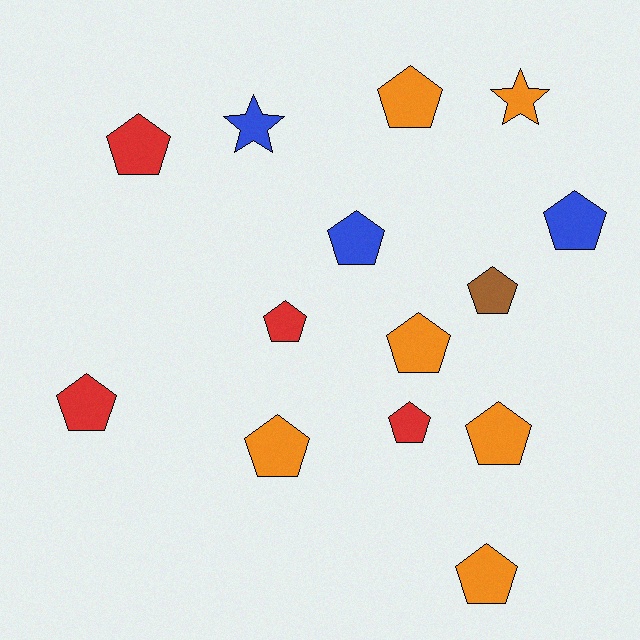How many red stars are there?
There are no red stars.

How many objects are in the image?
There are 14 objects.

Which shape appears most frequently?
Pentagon, with 12 objects.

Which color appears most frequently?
Orange, with 6 objects.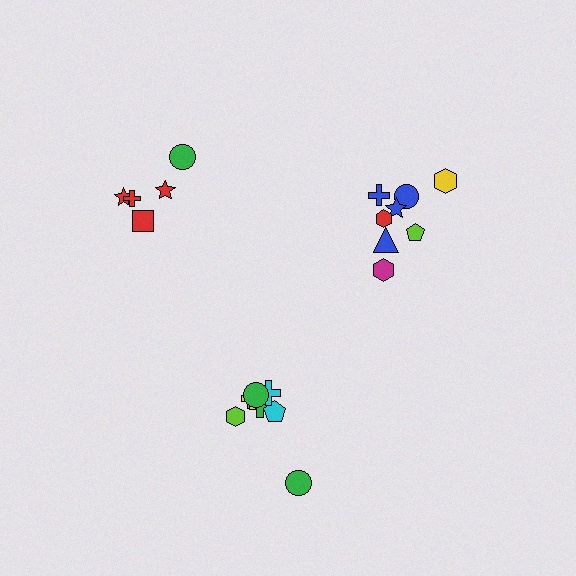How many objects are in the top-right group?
There are 8 objects.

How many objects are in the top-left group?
There are 5 objects.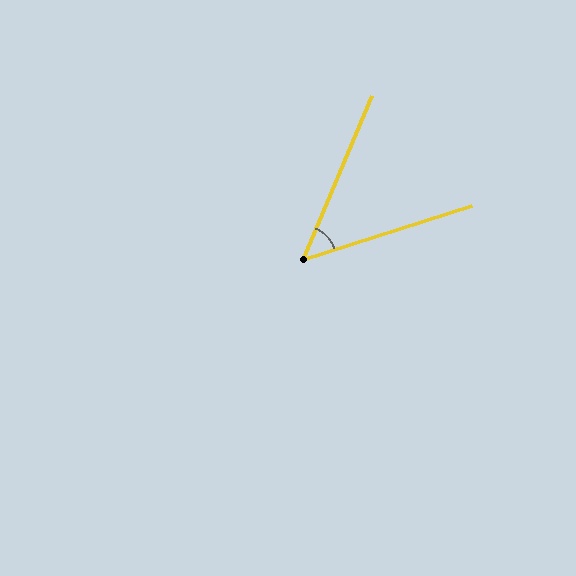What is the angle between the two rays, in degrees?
Approximately 49 degrees.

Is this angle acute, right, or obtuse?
It is acute.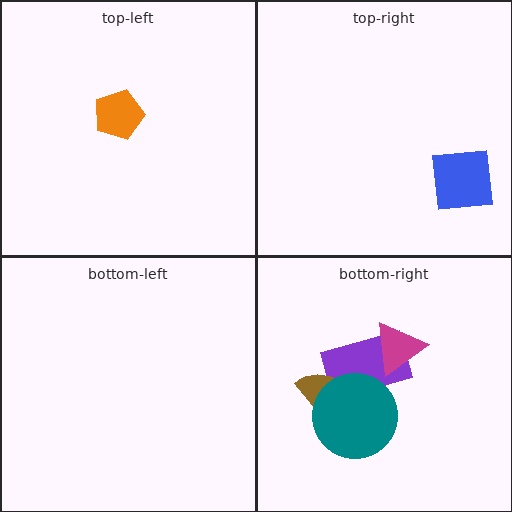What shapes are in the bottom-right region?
The purple rectangle, the magenta triangle, the brown semicircle, the teal circle.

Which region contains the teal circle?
The bottom-right region.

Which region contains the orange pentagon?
The top-left region.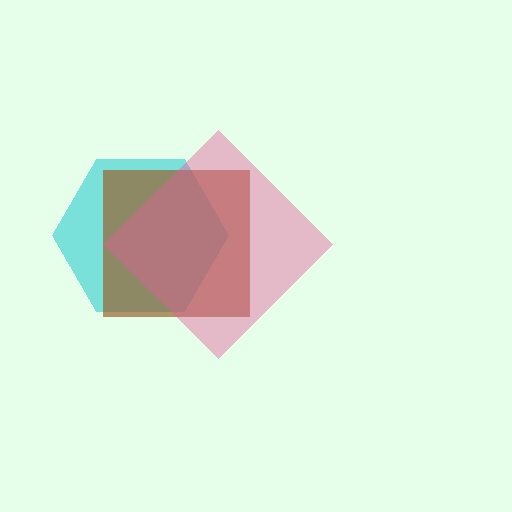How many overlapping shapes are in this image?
There are 3 overlapping shapes in the image.